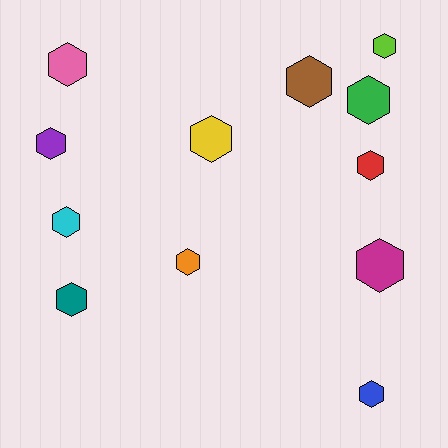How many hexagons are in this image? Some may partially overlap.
There are 12 hexagons.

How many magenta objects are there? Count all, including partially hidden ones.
There is 1 magenta object.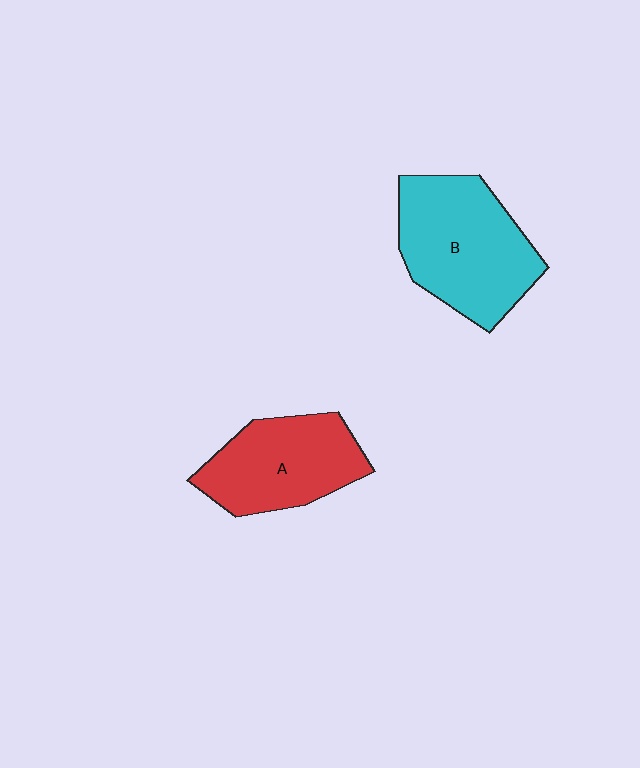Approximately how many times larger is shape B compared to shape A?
Approximately 1.2 times.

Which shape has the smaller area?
Shape A (red).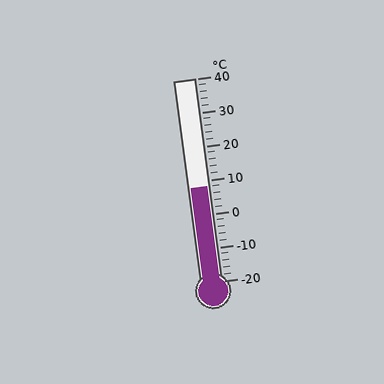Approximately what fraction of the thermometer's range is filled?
The thermometer is filled to approximately 45% of its range.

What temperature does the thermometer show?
The thermometer shows approximately 8°C.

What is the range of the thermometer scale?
The thermometer scale ranges from -20°C to 40°C.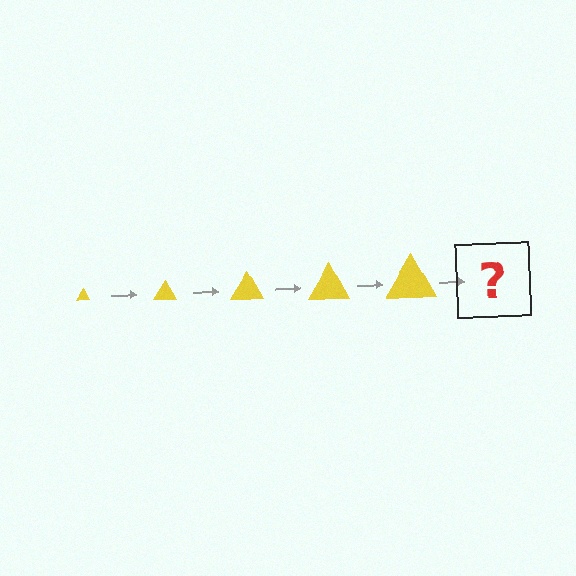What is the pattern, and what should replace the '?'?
The pattern is that the triangle gets progressively larger each step. The '?' should be a yellow triangle, larger than the previous one.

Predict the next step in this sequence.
The next step is a yellow triangle, larger than the previous one.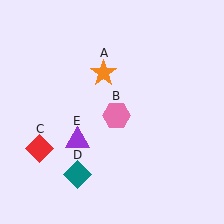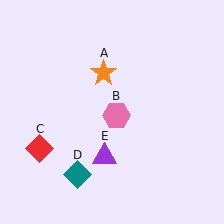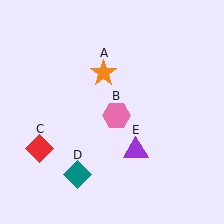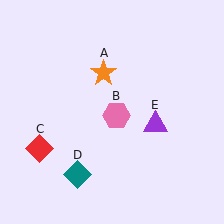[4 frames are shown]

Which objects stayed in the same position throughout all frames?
Orange star (object A) and pink hexagon (object B) and red diamond (object C) and teal diamond (object D) remained stationary.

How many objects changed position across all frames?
1 object changed position: purple triangle (object E).